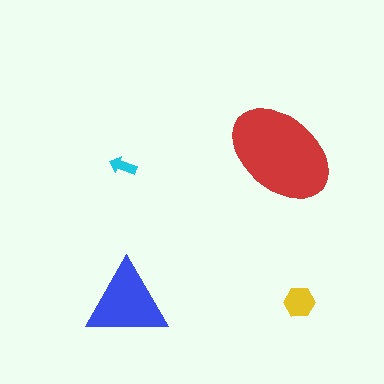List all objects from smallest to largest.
The cyan arrow, the yellow hexagon, the blue triangle, the red ellipse.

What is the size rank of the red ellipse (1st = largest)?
1st.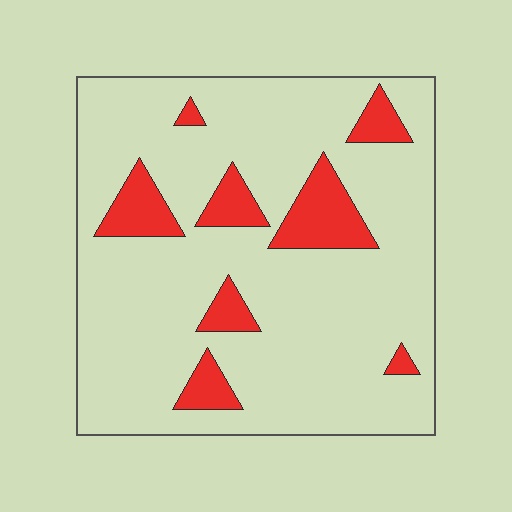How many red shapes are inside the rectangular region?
8.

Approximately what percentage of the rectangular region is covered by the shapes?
Approximately 15%.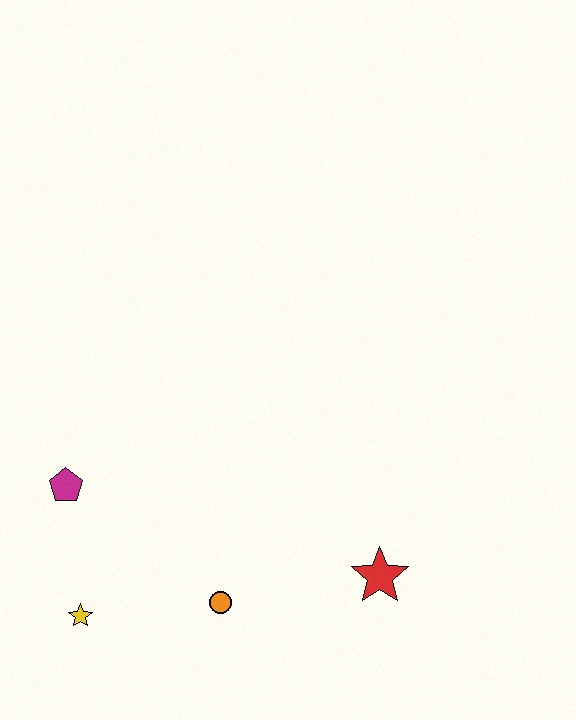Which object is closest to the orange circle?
The yellow star is closest to the orange circle.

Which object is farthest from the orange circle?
The magenta pentagon is farthest from the orange circle.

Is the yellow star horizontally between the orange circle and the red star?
No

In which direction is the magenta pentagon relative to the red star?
The magenta pentagon is to the left of the red star.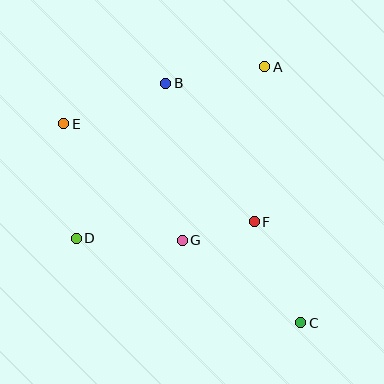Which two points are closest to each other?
Points F and G are closest to each other.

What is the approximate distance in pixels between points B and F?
The distance between B and F is approximately 164 pixels.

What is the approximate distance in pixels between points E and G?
The distance between E and G is approximately 166 pixels.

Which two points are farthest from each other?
Points C and E are farthest from each other.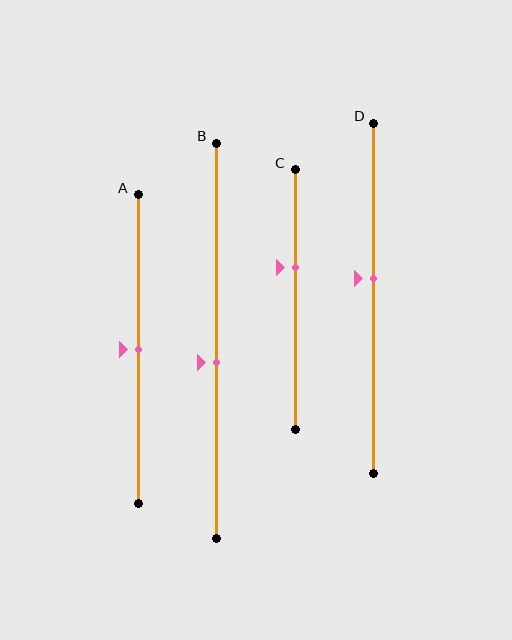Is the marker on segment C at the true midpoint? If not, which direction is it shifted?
No, the marker on segment C is shifted upward by about 12% of the segment length.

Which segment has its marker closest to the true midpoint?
Segment A has its marker closest to the true midpoint.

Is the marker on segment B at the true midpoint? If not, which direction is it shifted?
No, the marker on segment B is shifted downward by about 6% of the segment length.